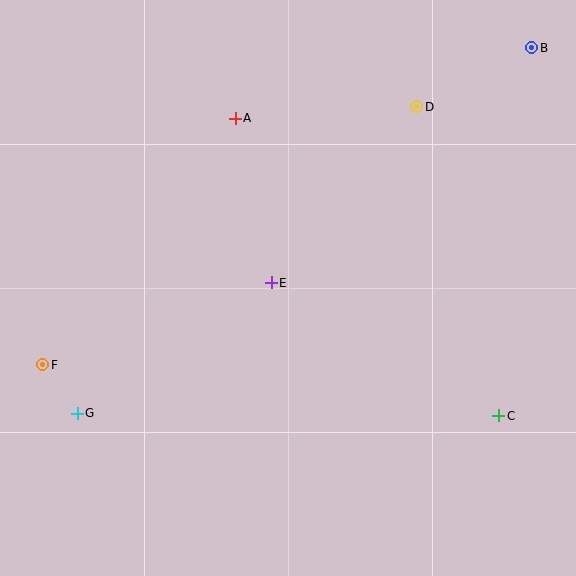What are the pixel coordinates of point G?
Point G is at (77, 413).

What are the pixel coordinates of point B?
Point B is at (532, 48).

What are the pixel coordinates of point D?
Point D is at (417, 107).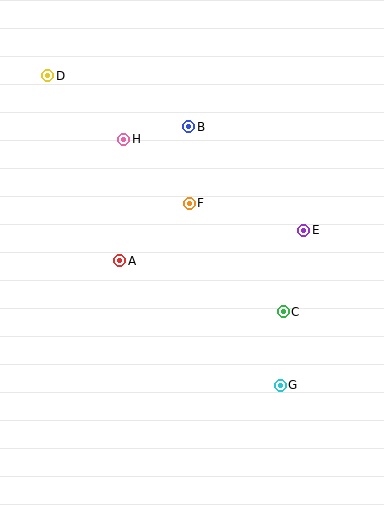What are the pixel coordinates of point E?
Point E is at (304, 230).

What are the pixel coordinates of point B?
Point B is at (189, 127).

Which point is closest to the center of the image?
Point F at (189, 203) is closest to the center.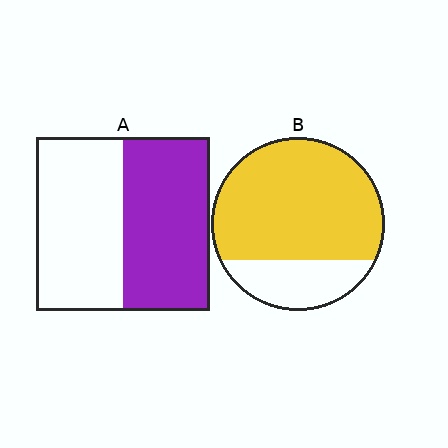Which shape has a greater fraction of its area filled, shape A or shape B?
Shape B.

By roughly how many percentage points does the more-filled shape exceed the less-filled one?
By roughly 25 percentage points (B over A).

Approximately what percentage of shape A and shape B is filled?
A is approximately 50% and B is approximately 75%.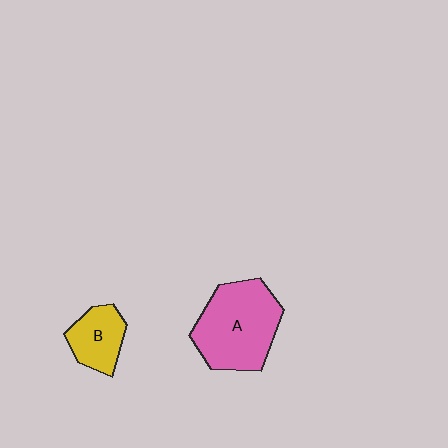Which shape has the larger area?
Shape A (pink).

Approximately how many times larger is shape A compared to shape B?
Approximately 2.1 times.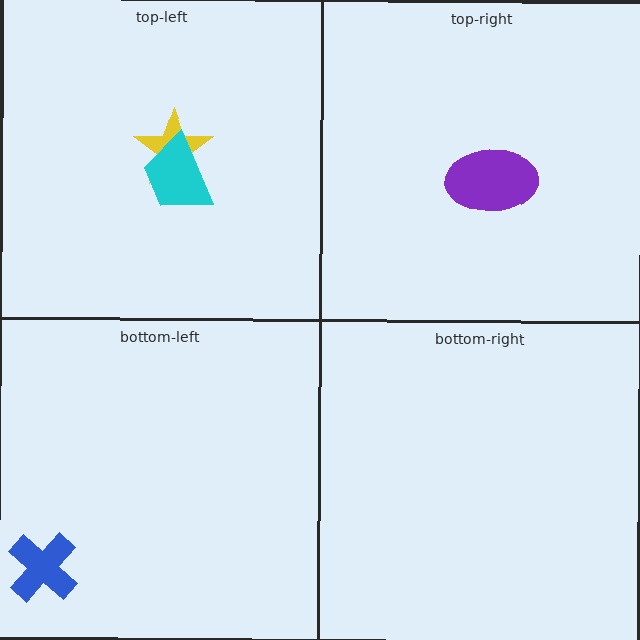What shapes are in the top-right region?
The purple ellipse.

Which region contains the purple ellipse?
The top-right region.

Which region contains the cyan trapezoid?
The top-left region.